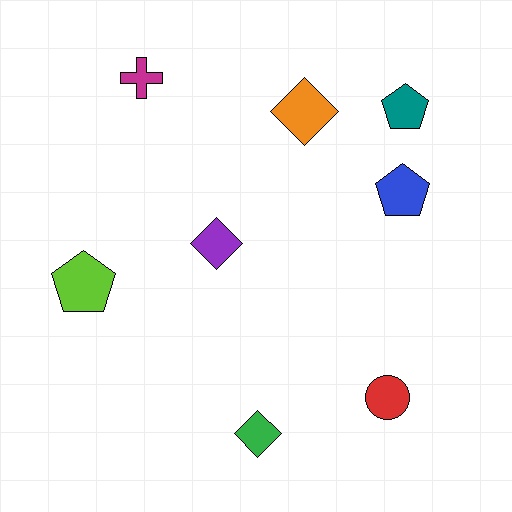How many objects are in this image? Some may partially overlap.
There are 8 objects.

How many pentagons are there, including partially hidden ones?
There are 3 pentagons.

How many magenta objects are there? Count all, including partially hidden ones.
There is 1 magenta object.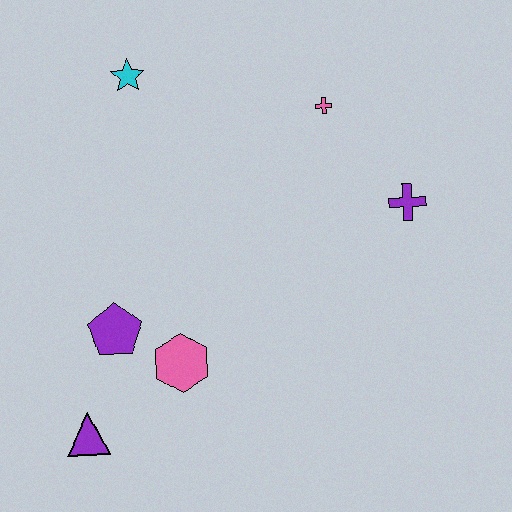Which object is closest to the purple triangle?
The purple pentagon is closest to the purple triangle.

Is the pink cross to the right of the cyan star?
Yes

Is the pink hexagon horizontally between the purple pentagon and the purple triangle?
No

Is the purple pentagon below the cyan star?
Yes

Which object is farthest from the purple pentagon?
The purple cross is farthest from the purple pentagon.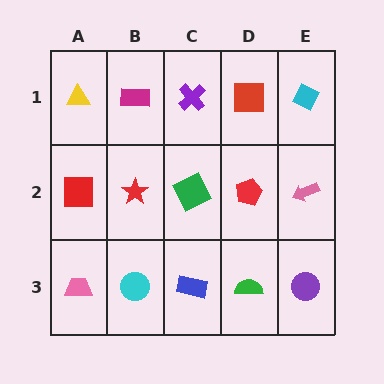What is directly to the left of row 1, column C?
A magenta rectangle.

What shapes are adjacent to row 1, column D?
A red pentagon (row 2, column D), a purple cross (row 1, column C), a cyan diamond (row 1, column E).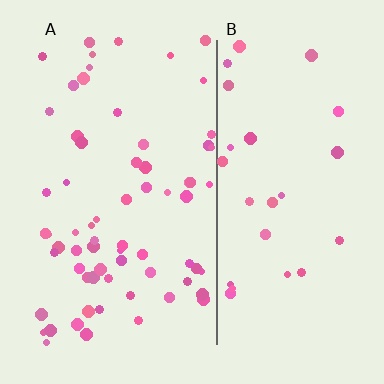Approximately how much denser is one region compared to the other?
Approximately 2.5× — region A over region B.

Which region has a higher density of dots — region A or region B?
A (the left).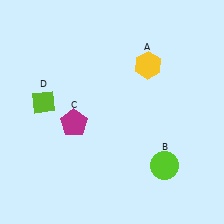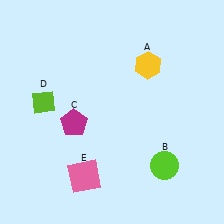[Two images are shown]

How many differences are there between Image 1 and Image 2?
There is 1 difference between the two images.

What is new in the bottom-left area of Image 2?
A pink square (E) was added in the bottom-left area of Image 2.